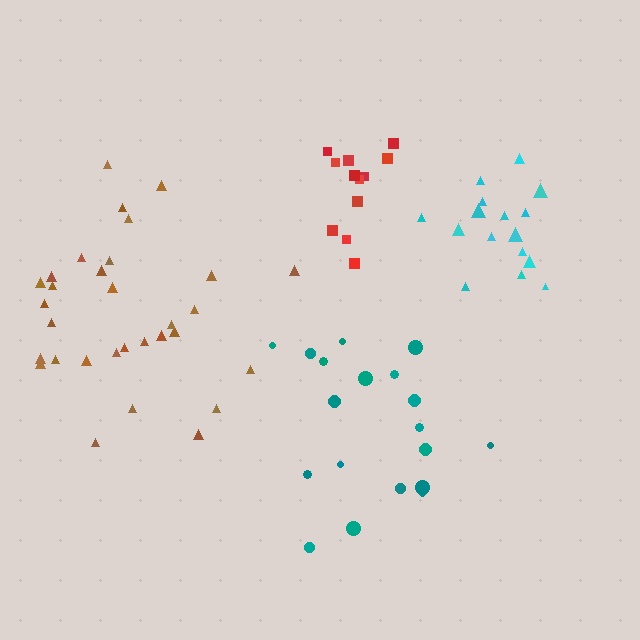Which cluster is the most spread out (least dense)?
Teal.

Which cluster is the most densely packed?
Cyan.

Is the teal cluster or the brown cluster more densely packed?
Brown.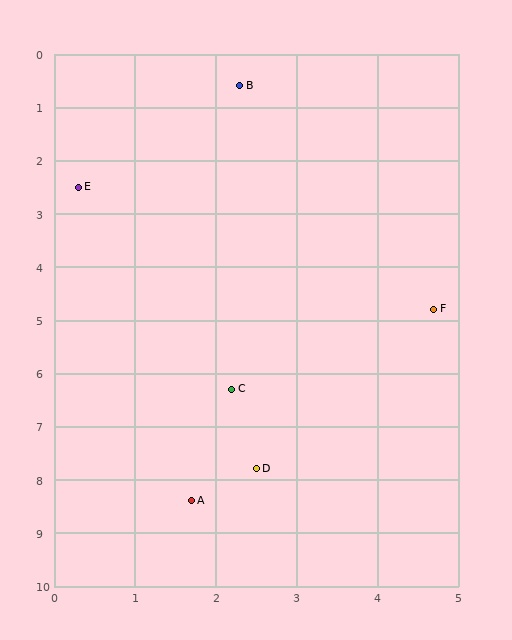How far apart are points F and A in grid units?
Points F and A are about 4.7 grid units apart.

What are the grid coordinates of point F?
Point F is at approximately (4.7, 4.8).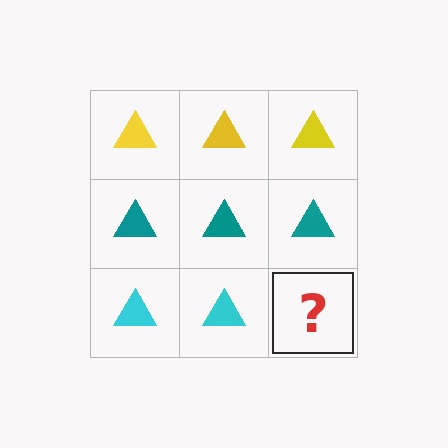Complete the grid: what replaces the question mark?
The question mark should be replaced with a cyan triangle.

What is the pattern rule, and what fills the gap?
The rule is that each row has a consistent color. The gap should be filled with a cyan triangle.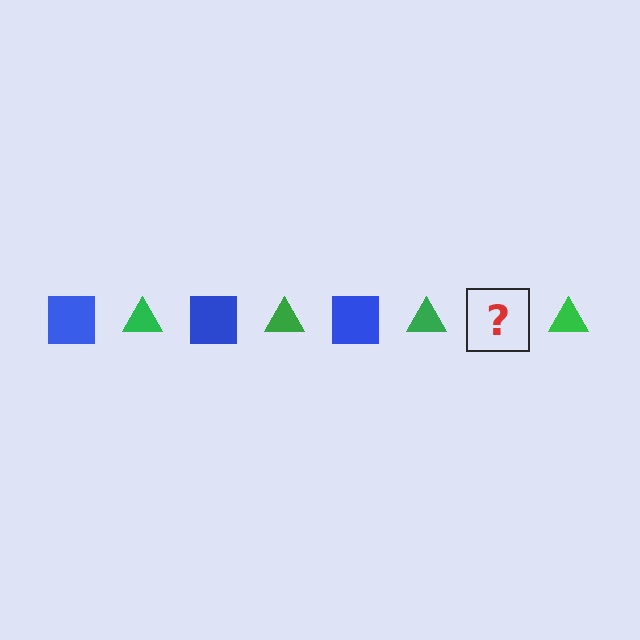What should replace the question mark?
The question mark should be replaced with a blue square.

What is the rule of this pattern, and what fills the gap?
The rule is that the pattern alternates between blue square and green triangle. The gap should be filled with a blue square.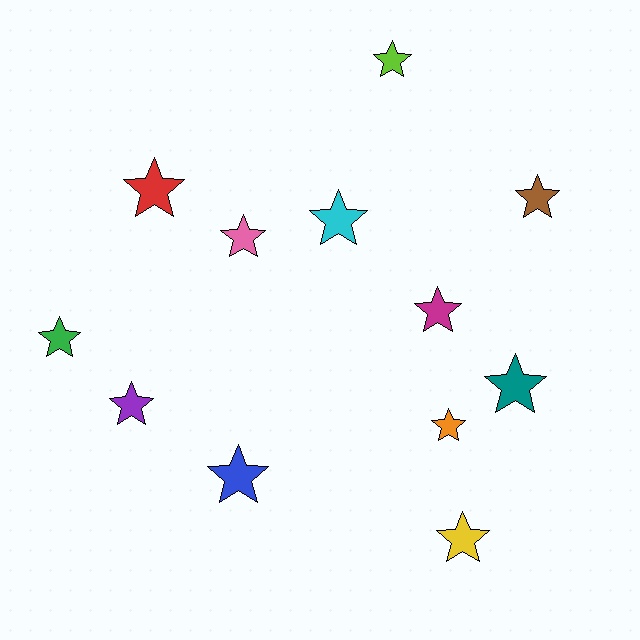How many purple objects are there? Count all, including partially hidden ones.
There is 1 purple object.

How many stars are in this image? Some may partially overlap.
There are 12 stars.